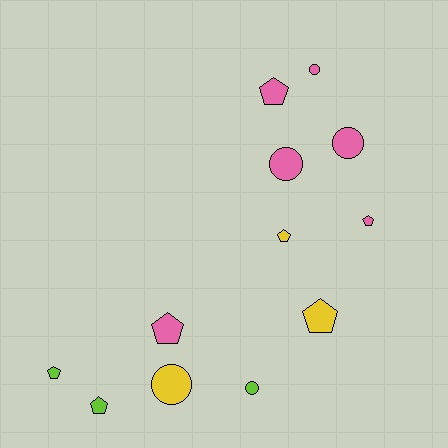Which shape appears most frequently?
Pentagon, with 7 objects.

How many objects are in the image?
There are 12 objects.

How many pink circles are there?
There are 3 pink circles.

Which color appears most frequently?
Pink, with 6 objects.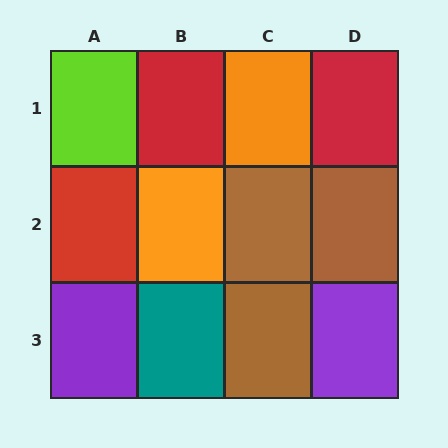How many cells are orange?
2 cells are orange.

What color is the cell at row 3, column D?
Purple.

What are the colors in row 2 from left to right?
Red, orange, brown, brown.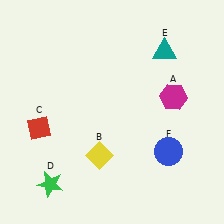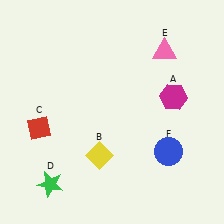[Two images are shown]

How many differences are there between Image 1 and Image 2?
There is 1 difference between the two images.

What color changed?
The triangle (E) changed from teal in Image 1 to pink in Image 2.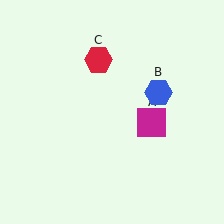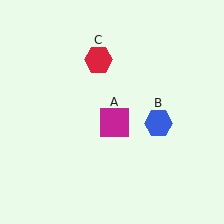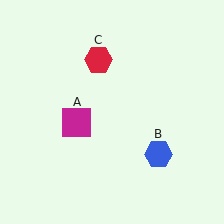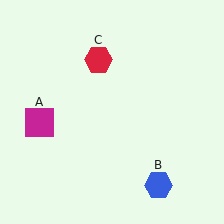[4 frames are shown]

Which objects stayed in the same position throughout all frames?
Red hexagon (object C) remained stationary.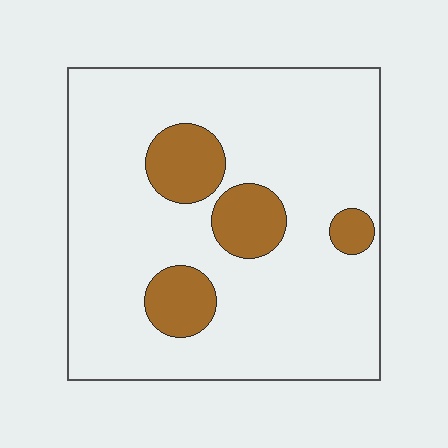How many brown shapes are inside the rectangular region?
4.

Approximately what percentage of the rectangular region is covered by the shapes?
Approximately 15%.